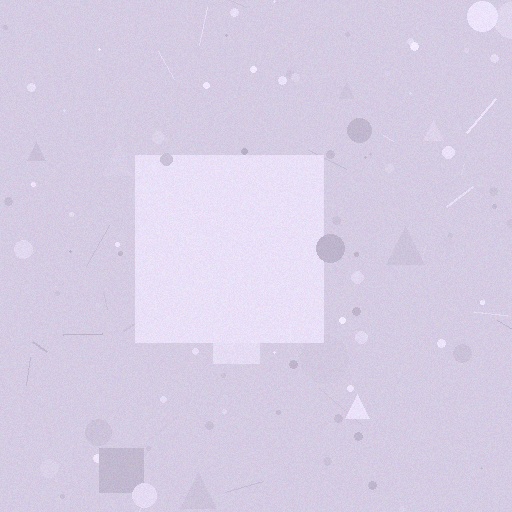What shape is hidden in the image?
A square is hidden in the image.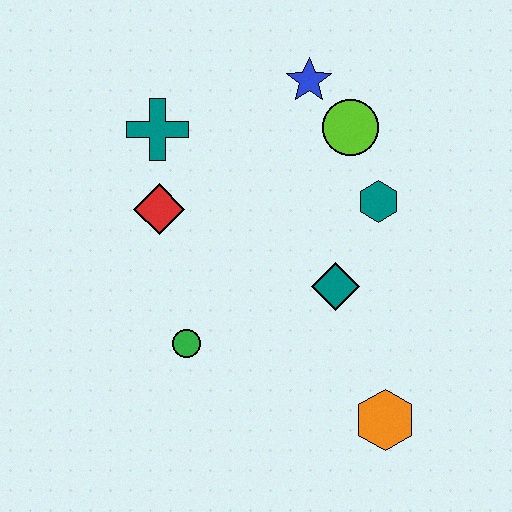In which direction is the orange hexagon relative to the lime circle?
The orange hexagon is below the lime circle.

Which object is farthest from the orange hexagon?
The teal cross is farthest from the orange hexagon.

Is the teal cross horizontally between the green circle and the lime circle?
No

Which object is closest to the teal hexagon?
The lime circle is closest to the teal hexagon.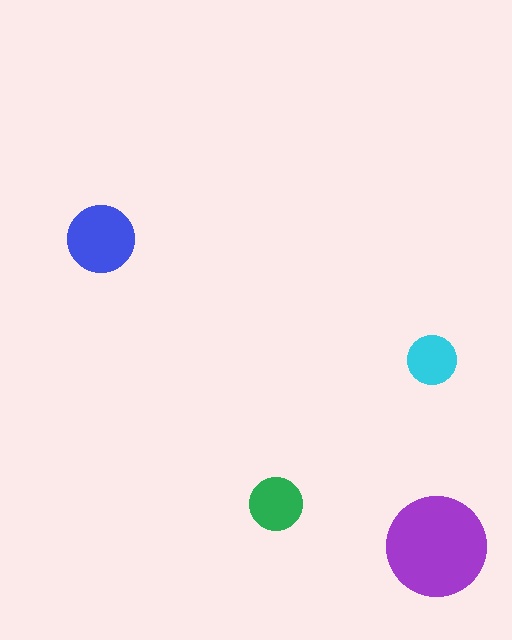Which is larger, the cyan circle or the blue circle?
The blue one.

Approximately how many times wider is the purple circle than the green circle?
About 2 times wider.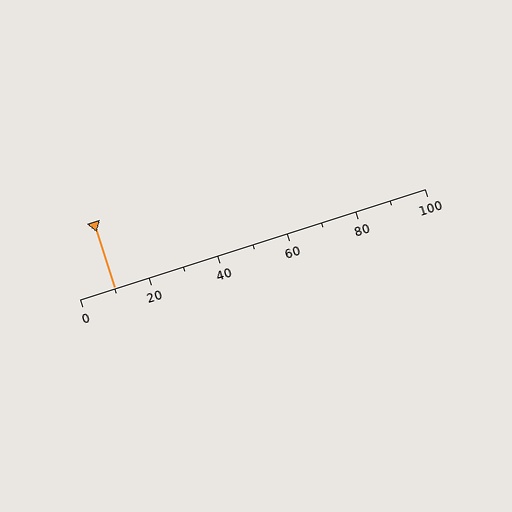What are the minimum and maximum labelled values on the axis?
The axis runs from 0 to 100.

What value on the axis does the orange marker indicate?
The marker indicates approximately 10.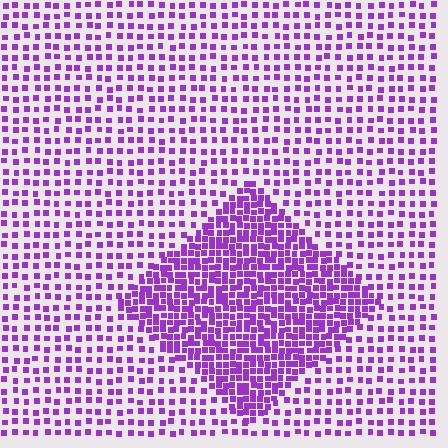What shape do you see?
I see a diamond.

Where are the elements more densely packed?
The elements are more densely packed inside the diamond boundary.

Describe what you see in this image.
The image contains small purple elements arranged at two different densities. A diamond-shaped region is visible where the elements are more densely packed than the surrounding area.